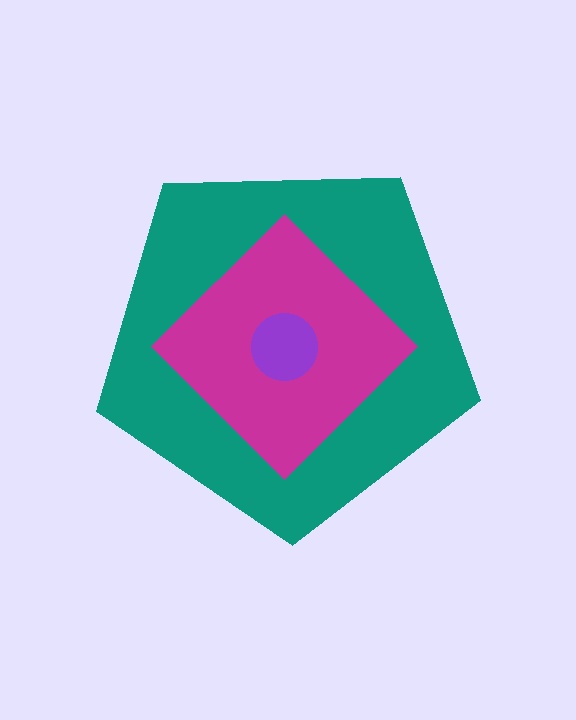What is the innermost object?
The purple circle.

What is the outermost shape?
The teal pentagon.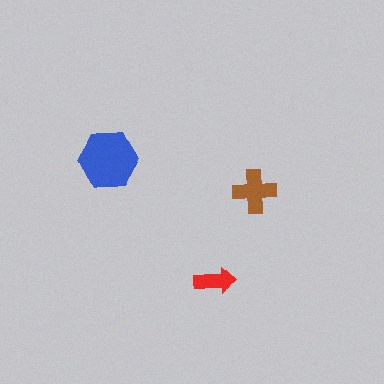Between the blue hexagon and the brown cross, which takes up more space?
The blue hexagon.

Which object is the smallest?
The red arrow.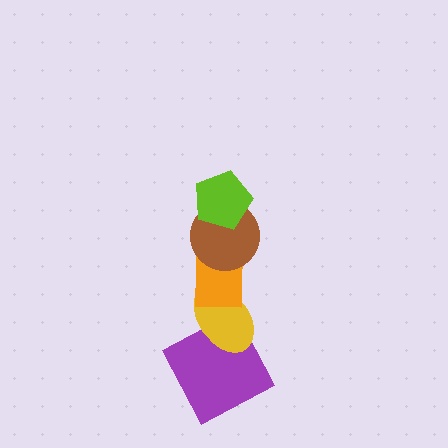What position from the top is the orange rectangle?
The orange rectangle is 3rd from the top.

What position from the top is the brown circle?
The brown circle is 2nd from the top.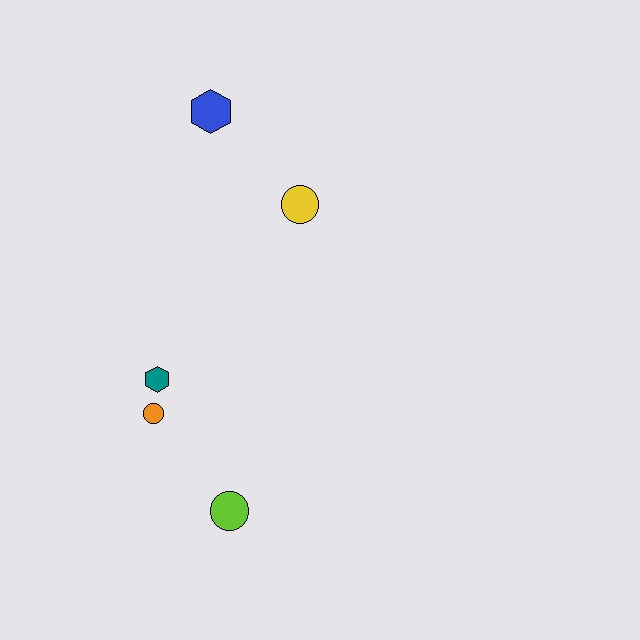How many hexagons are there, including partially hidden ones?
There are 2 hexagons.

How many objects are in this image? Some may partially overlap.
There are 5 objects.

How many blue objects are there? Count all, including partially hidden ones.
There is 1 blue object.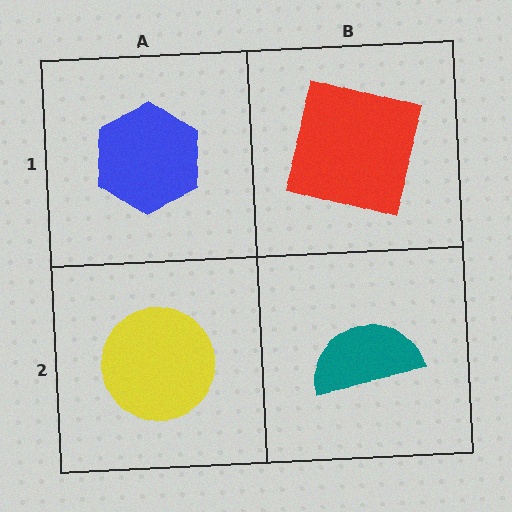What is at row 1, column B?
A red square.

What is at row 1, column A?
A blue hexagon.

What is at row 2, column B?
A teal semicircle.